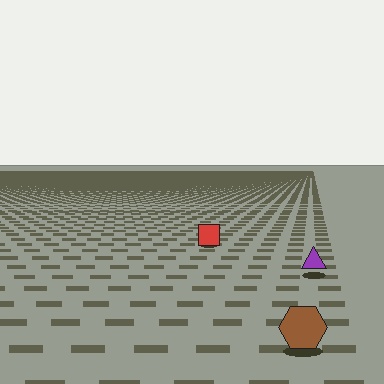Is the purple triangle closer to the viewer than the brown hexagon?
No. The brown hexagon is closer — you can tell from the texture gradient: the ground texture is coarser near it.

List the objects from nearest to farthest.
From nearest to farthest: the brown hexagon, the purple triangle, the red square.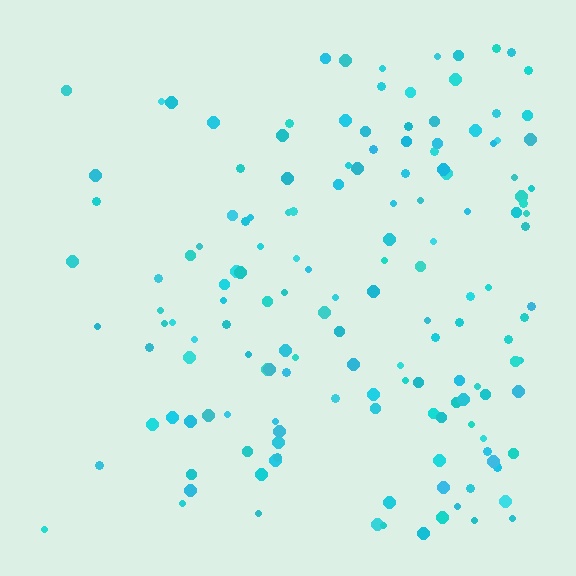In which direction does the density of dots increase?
From left to right, with the right side densest.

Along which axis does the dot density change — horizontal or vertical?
Horizontal.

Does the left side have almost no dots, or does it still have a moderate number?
Still a moderate number, just noticeably fewer than the right.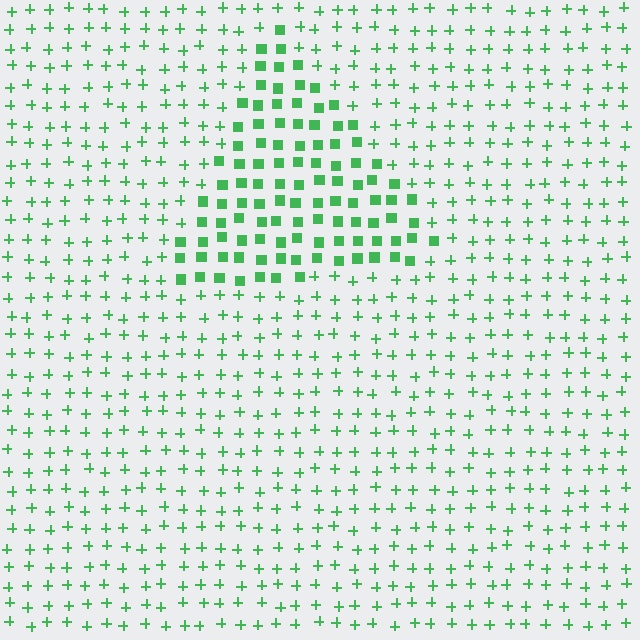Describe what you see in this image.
The image is filled with small green elements arranged in a uniform grid. A triangle-shaped region contains squares, while the surrounding area contains plus signs. The boundary is defined purely by the change in element shape.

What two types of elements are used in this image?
The image uses squares inside the triangle region and plus signs outside it.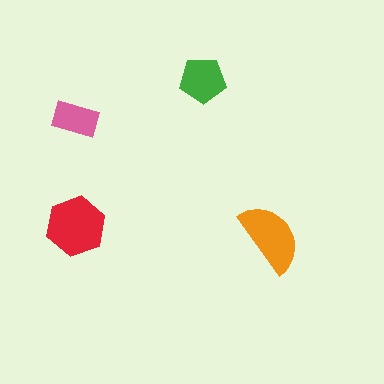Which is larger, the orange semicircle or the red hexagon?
The red hexagon.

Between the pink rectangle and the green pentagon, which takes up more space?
The green pentagon.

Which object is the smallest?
The pink rectangle.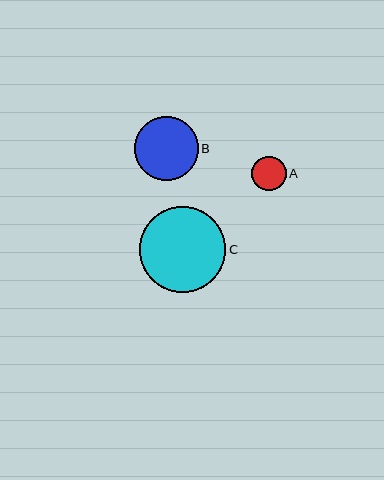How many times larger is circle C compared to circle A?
Circle C is approximately 2.5 times the size of circle A.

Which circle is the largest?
Circle C is the largest with a size of approximately 86 pixels.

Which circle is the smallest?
Circle A is the smallest with a size of approximately 34 pixels.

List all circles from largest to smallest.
From largest to smallest: C, B, A.